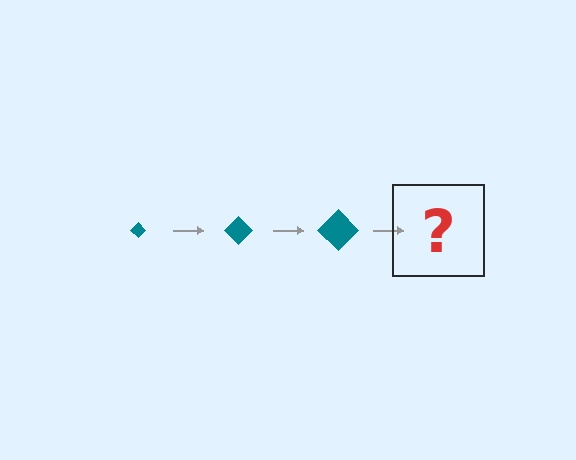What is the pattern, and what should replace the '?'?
The pattern is that the diamond gets progressively larger each step. The '?' should be a teal diamond, larger than the previous one.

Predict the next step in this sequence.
The next step is a teal diamond, larger than the previous one.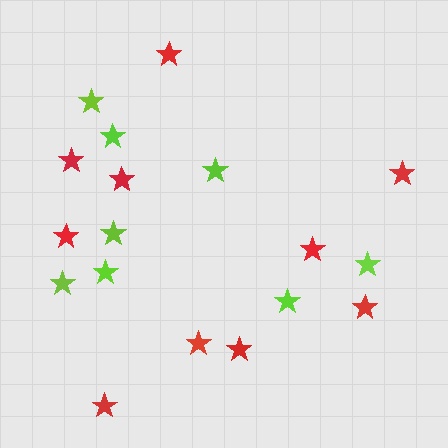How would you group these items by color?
There are 2 groups: one group of red stars (10) and one group of lime stars (8).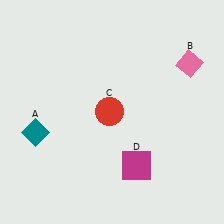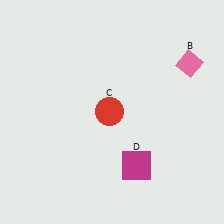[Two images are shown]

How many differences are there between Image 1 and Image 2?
There is 1 difference between the two images.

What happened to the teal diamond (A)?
The teal diamond (A) was removed in Image 2. It was in the bottom-left area of Image 1.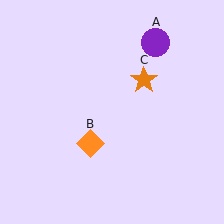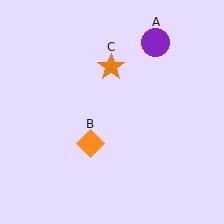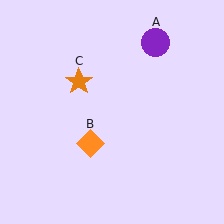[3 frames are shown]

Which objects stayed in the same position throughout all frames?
Purple circle (object A) and orange diamond (object B) remained stationary.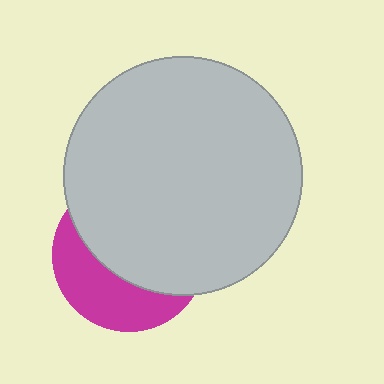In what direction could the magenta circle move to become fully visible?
The magenta circle could move down. That would shift it out from behind the light gray circle entirely.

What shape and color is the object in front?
The object in front is a light gray circle.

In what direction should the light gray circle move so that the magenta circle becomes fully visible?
The light gray circle should move up. That is the shortest direction to clear the overlap and leave the magenta circle fully visible.